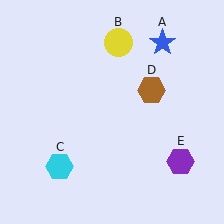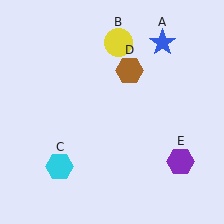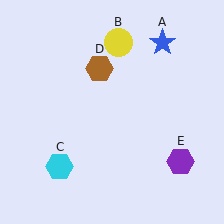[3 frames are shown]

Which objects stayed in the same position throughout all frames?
Blue star (object A) and yellow circle (object B) and cyan hexagon (object C) and purple hexagon (object E) remained stationary.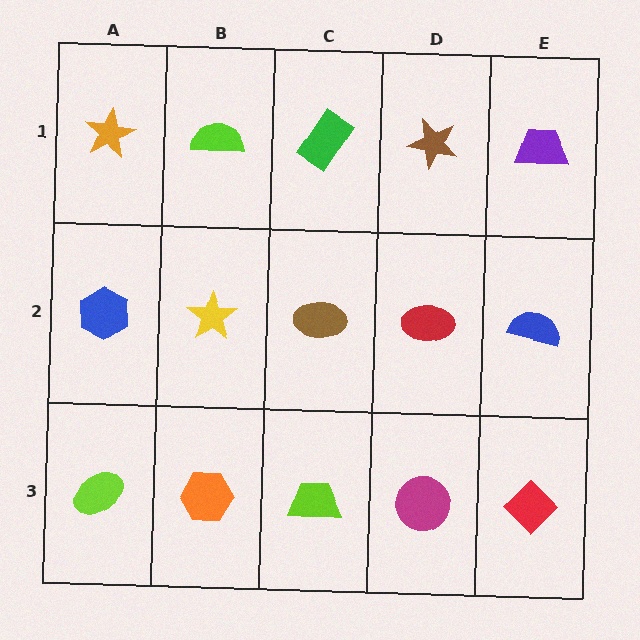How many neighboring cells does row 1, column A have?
2.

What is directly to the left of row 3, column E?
A magenta circle.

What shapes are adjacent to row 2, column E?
A purple trapezoid (row 1, column E), a red diamond (row 3, column E), a red ellipse (row 2, column D).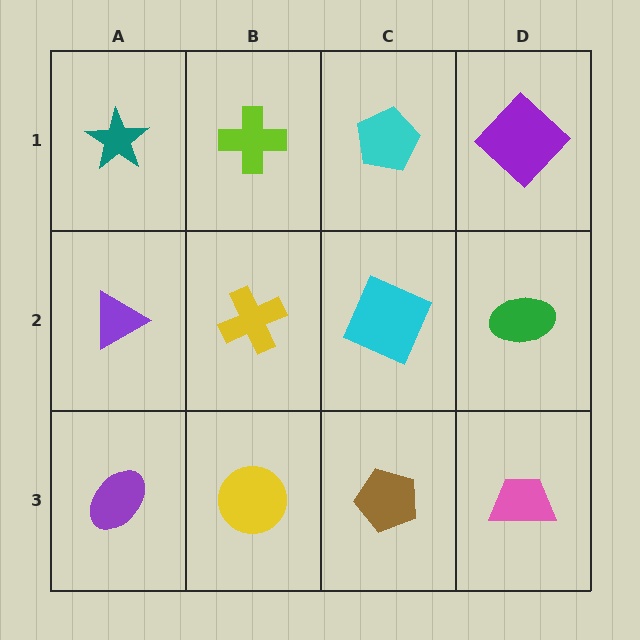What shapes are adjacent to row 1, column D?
A green ellipse (row 2, column D), a cyan pentagon (row 1, column C).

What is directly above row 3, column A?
A purple triangle.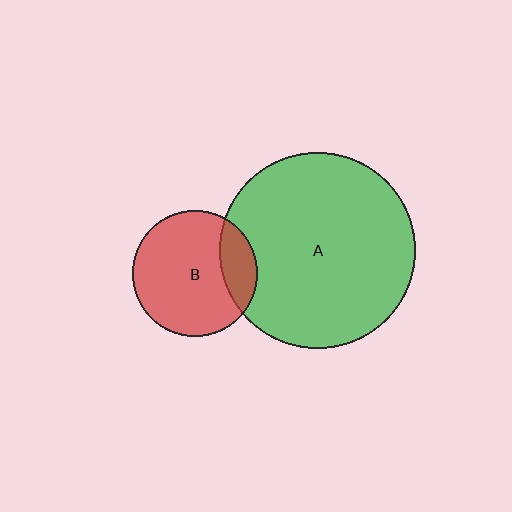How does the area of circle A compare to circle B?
Approximately 2.4 times.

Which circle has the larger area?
Circle A (green).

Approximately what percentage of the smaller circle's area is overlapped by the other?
Approximately 20%.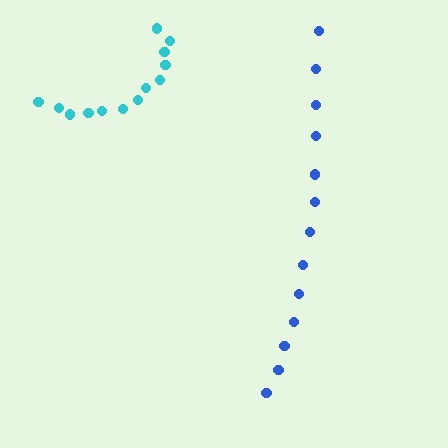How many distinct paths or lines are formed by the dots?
There are 2 distinct paths.